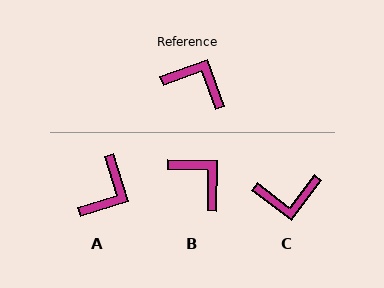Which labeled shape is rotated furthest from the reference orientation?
C, about 146 degrees away.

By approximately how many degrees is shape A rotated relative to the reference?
Approximately 92 degrees clockwise.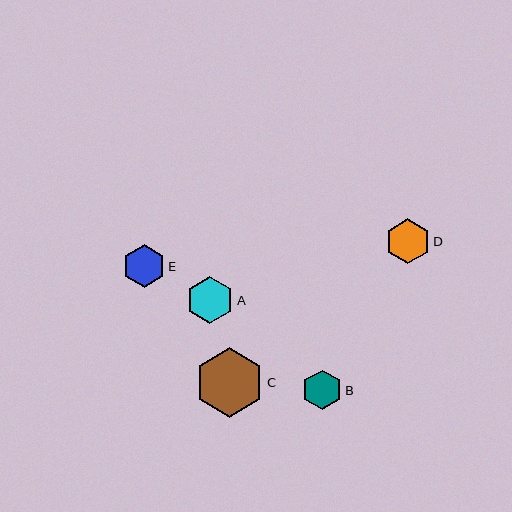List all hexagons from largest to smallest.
From largest to smallest: C, A, D, E, B.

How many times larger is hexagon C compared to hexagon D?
Hexagon C is approximately 1.6 times the size of hexagon D.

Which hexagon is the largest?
Hexagon C is the largest with a size of approximately 70 pixels.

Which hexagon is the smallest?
Hexagon B is the smallest with a size of approximately 40 pixels.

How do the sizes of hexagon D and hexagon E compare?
Hexagon D and hexagon E are approximately the same size.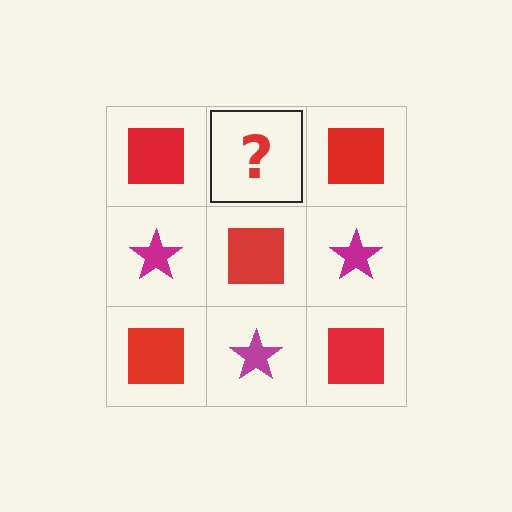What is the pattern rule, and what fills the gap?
The rule is that it alternates red square and magenta star in a checkerboard pattern. The gap should be filled with a magenta star.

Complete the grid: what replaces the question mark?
The question mark should be replaced with a magenta star.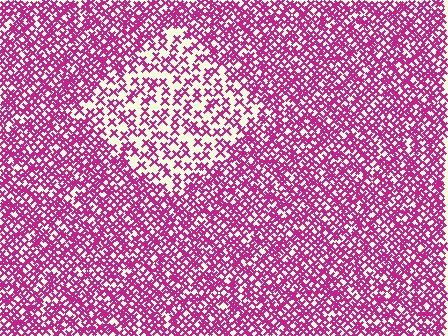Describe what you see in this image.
The image contains small magenta elements arranged at two different densities. A diamond-shaped region is visible where the elements are less densely packed than the surrounding area.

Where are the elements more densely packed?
The elements are more densely packed outside the diamond boundary.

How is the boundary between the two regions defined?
The boundary is defined by a change in element density (approximately 2.1x ratio). All elements are the same color, size, and shape.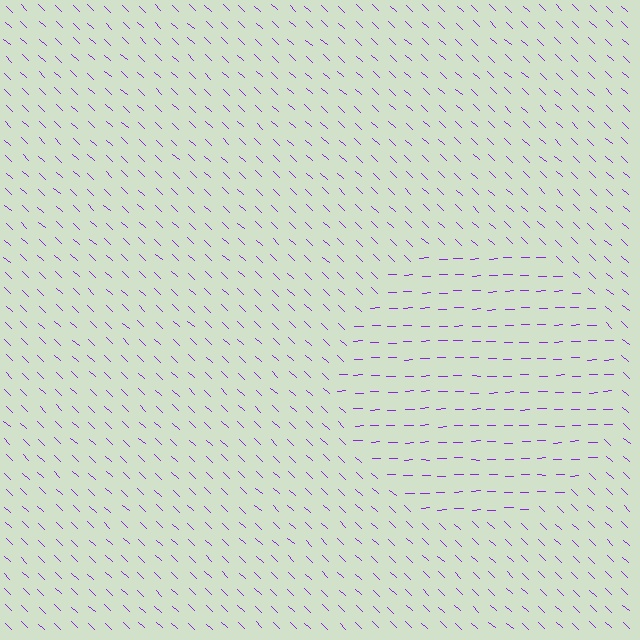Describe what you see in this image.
The image is filled with small purple line segments. A circle region in the image has lines oriented differently from the surrounding lines, creating a visible texture boundary.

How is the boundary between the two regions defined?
The boundary is defined purely by a change in line orientation (approximately 45 degrees difference). All lines are the same color and thickness.